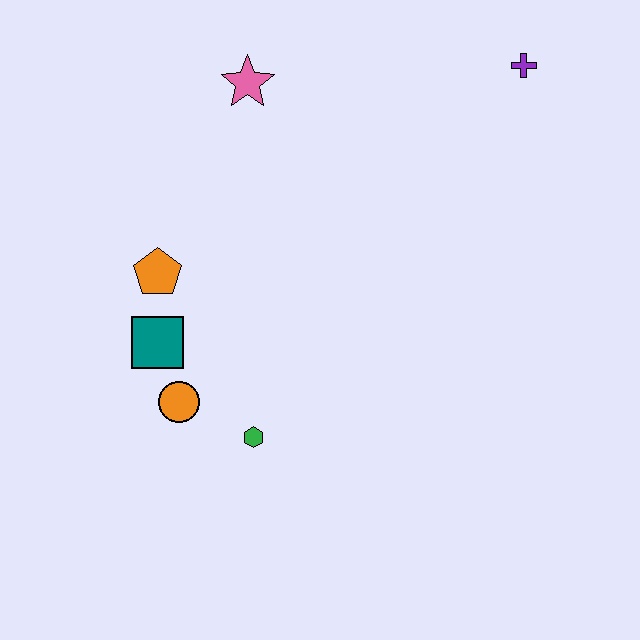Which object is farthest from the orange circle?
The purple cross is farthest from the orange circle.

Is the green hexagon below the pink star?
Yes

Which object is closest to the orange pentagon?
The teal square is closest to the orange pentagon.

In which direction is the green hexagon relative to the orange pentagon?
The green hexagon is below the orange pentagon.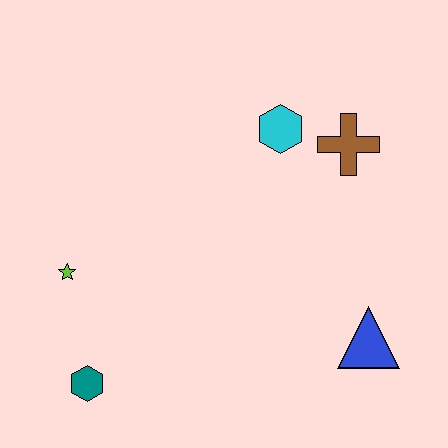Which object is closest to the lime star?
The teal hexagon is closest to the lime star.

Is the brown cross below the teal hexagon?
No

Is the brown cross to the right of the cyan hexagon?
Yes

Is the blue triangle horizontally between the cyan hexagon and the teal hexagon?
No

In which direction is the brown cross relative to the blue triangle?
The brown cross is above the blue triangle.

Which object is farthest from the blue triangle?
The lime star is farthest from the blue triangle.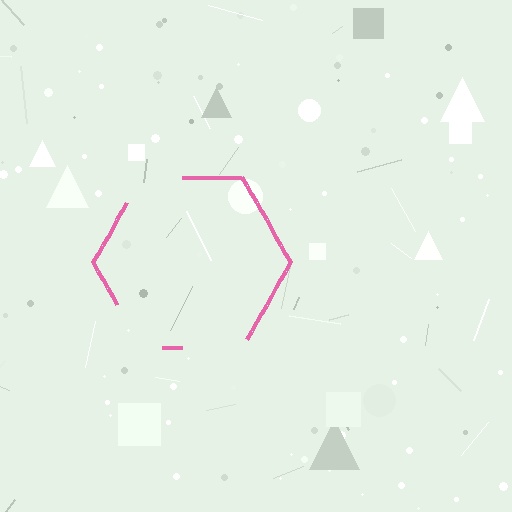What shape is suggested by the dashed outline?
The dashed outline suggests a hexagon.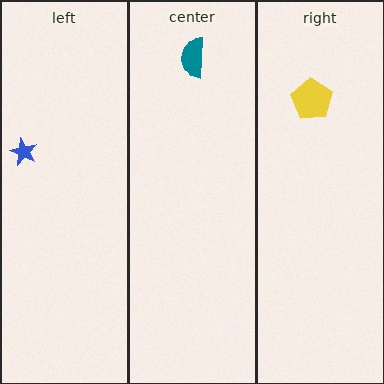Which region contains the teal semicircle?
The center region.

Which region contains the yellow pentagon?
The right region.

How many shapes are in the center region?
1.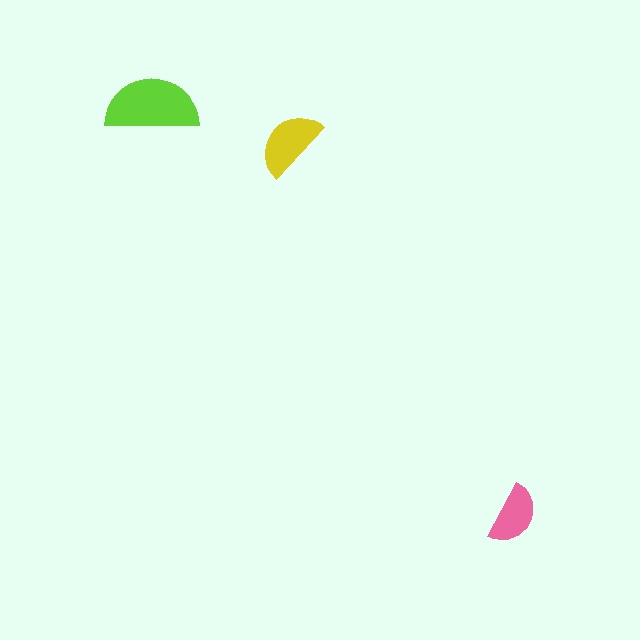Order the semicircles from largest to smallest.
the lime one, the yellow one, the pink one.